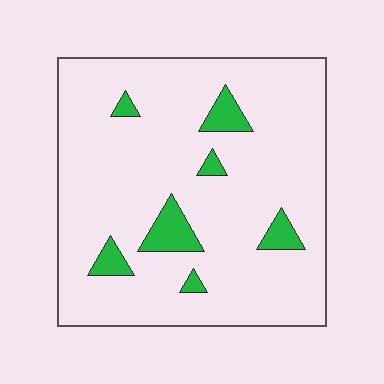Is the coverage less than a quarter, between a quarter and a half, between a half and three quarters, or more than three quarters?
Less than a quarter.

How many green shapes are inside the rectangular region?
7.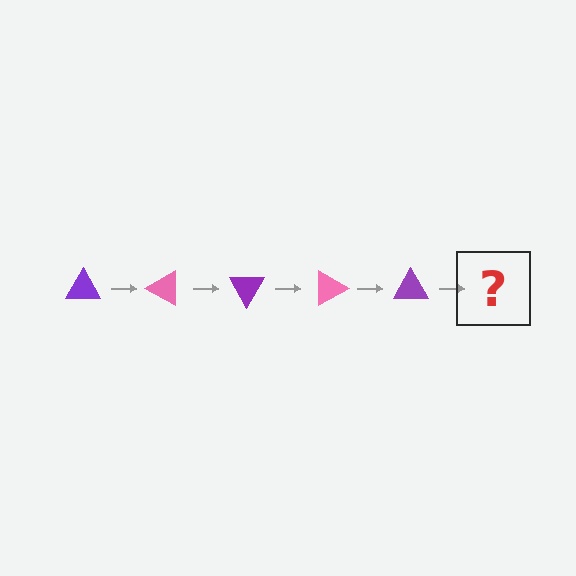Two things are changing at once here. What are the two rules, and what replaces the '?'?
The two rules are that it rotates 30 degrees each step and the color cycles through purple and pink. The '?' should be a pink triangle, rotated 150 degrees from the start.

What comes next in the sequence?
The next element should be a pink triangle, rotated 150 degrees from the start.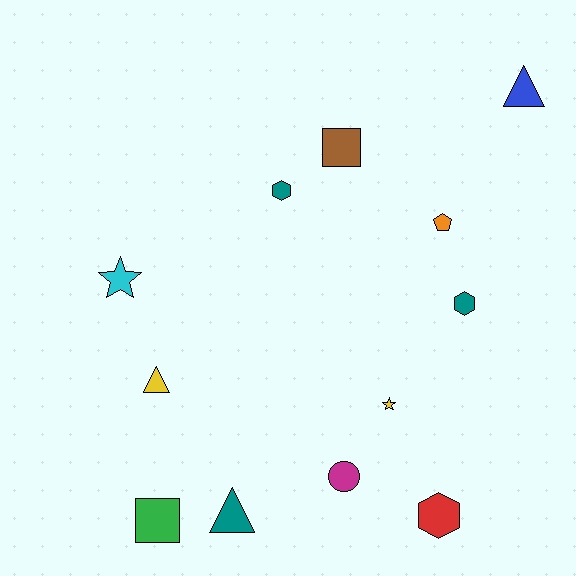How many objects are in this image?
There are 12 objects.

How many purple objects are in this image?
There are no purple objects.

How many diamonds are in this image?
There are no diamonds.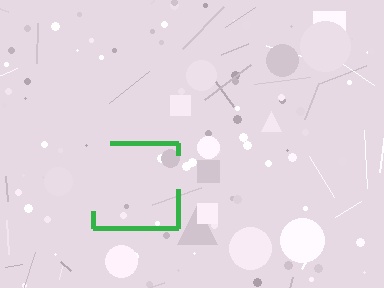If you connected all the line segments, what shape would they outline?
They would outline a square.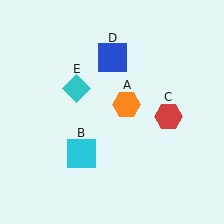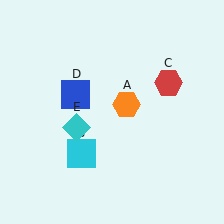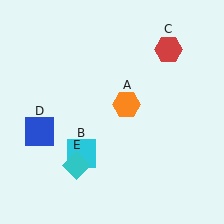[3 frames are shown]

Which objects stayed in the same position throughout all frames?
Orange hexagon (object A) and cyan square (object B) remained stationary.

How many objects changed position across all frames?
3 objects changed position: red hexagon (object C), blue square (object D), cyan diamond (object E).